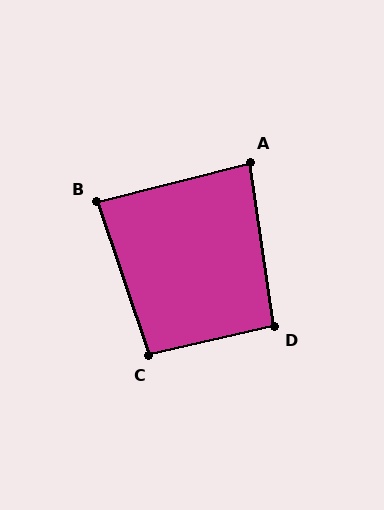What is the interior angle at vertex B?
Approximately 85 degrees (approximately right).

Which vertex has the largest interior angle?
C, at approximately 96 degrees.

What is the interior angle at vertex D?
Approximately 95 degrees (approximately right).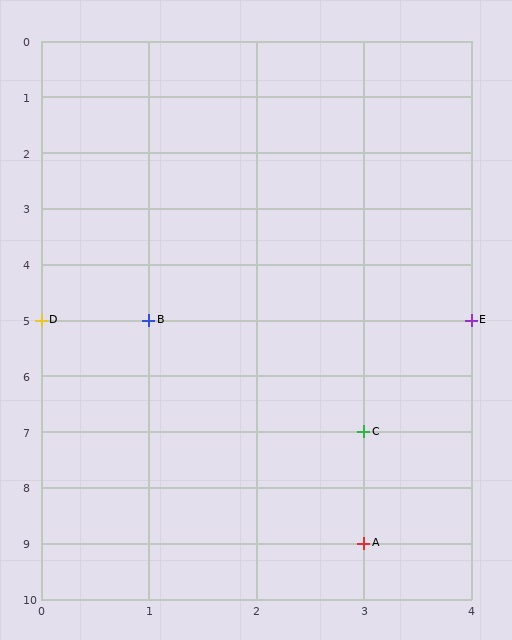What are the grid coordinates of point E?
Point E is at grid coordinates (4, 5).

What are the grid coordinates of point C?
Point C is at grid coordinates (3, 7).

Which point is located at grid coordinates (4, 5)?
Point E is at (4, 5).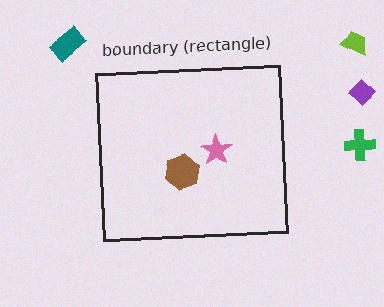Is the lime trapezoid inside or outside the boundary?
Outside.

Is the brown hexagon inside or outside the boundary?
Inside.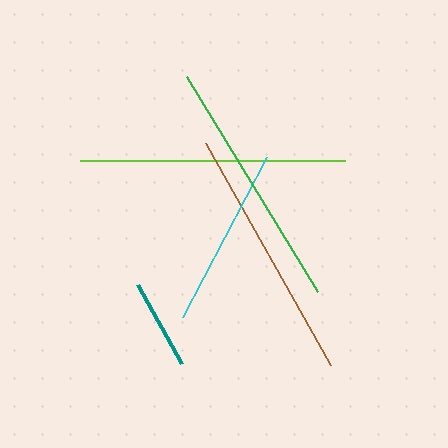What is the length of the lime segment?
The lime segment is approximately 266 pixels long.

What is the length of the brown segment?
The brown segment is approximately 255 pixels long.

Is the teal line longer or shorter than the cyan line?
The cyan line is longer than the teal line.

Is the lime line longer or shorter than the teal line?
The lime line is longer than the teal line.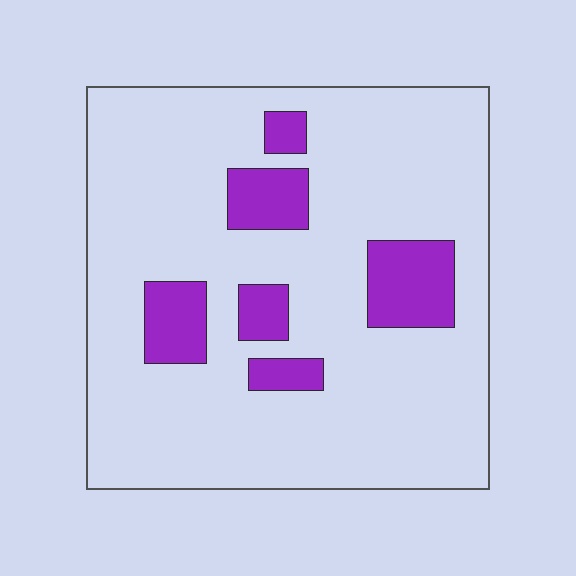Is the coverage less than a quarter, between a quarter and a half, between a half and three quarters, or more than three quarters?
Less than a quarter.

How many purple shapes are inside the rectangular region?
6.